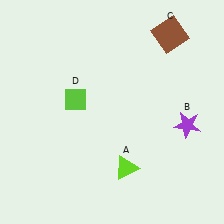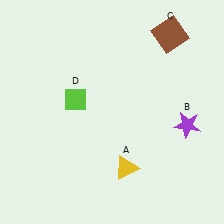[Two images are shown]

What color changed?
The triangle (A) changed from lime in Image 1 to yellow in Image 2.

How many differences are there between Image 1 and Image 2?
There is 1 difference between the two images.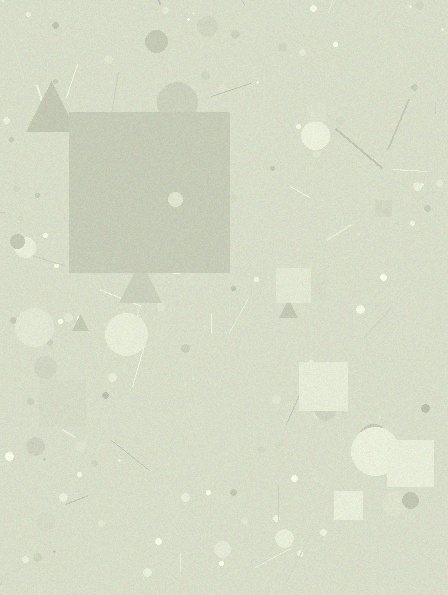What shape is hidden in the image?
A square is hidden in the image.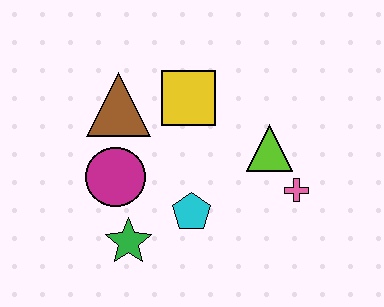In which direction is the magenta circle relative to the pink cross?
The magenta circle is to the left of the pink cross.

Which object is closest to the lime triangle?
The pink cross is closest to the lime triangle.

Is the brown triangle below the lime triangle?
No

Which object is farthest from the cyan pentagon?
The brown triangle is farthest from the cyan pentagon.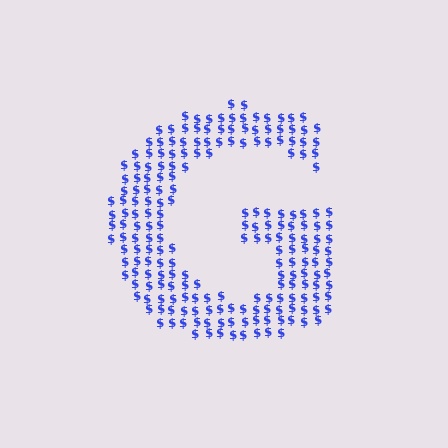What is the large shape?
The large shape is the letter G.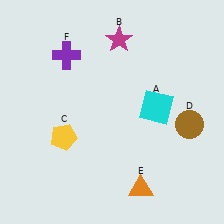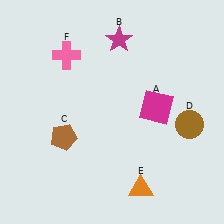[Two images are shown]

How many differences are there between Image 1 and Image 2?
There are 3 differences between the two images.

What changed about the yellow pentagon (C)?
In Image 1, C is yellow. In Image 2, it changed to brown.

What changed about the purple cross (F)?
In Image 1, F is purple. In Image 2, it changed to pink.